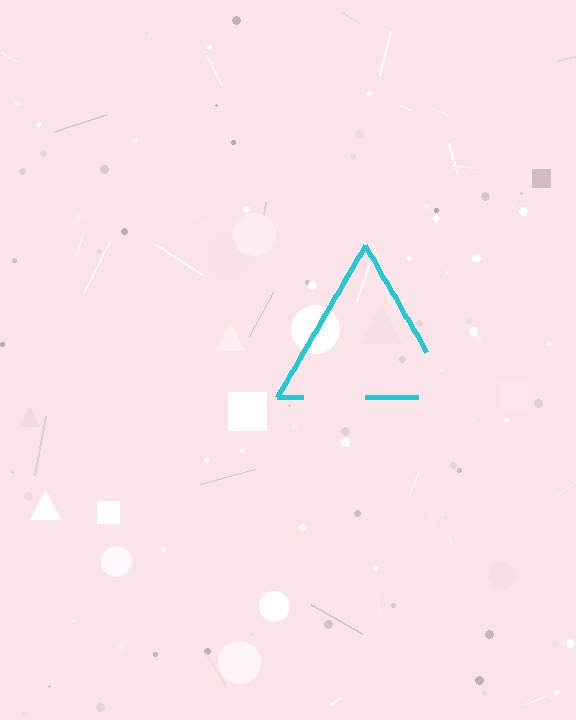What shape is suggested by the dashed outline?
The dashed outline suggests a triangle.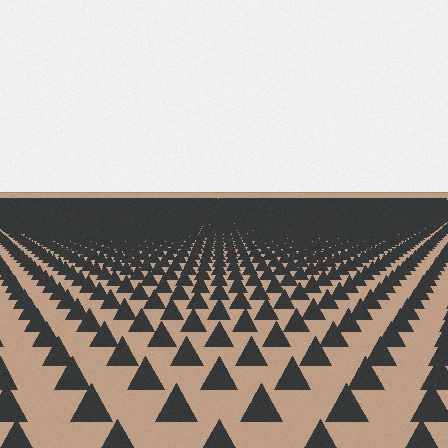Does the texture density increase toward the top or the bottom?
Density increases toward the top.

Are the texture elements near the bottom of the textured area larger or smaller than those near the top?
Larger. Near the bottom, elements are closer to the viewer and appear at a bigger on-screen size.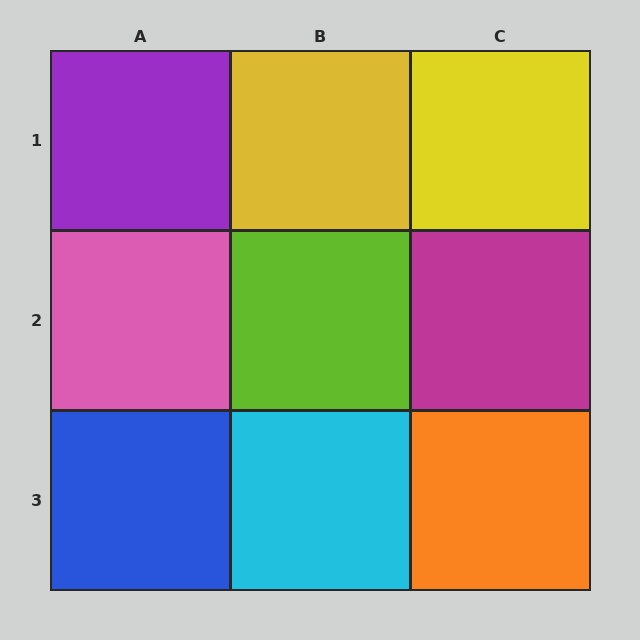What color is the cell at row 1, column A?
Purple.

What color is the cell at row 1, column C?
Yellow.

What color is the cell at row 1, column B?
Yellow.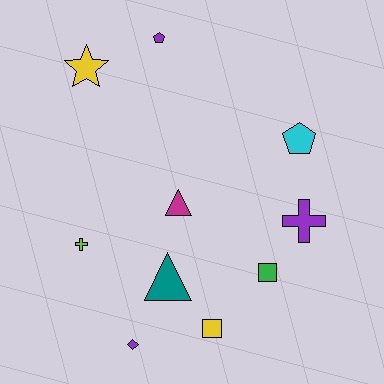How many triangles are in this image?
There are 2 triangles.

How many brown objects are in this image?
There are no brown objects.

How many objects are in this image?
There are 10 objects.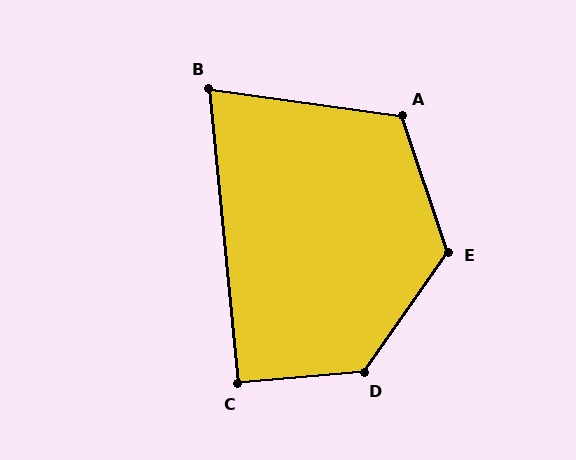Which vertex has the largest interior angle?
D, at approximately 130 degrees.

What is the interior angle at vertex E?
Approximately 127 degrees (obtuse).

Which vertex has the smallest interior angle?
B, at approximately 77 degrees.